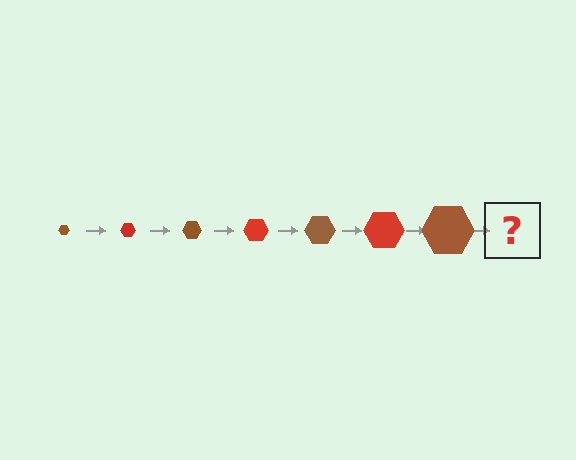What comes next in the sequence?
The next element should be a red hexagon, larger than the previous one.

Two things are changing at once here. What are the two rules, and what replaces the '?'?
The two rules are that the hexagon grows larger each step and the color cycles through brown and red. The '?' should be a red hexagon, larger than the previous one.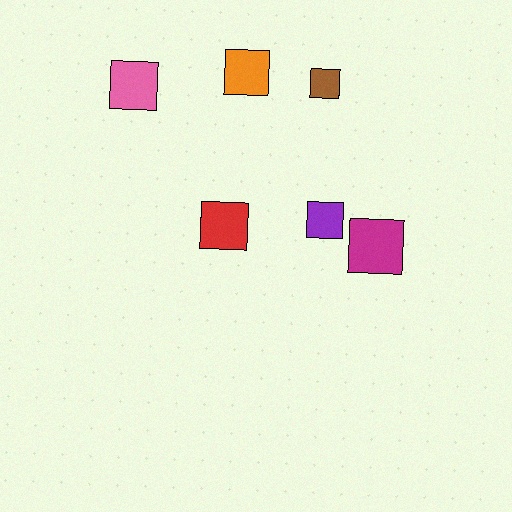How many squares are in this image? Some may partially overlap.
There are 6 squares.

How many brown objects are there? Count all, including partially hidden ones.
There is 1 brown object.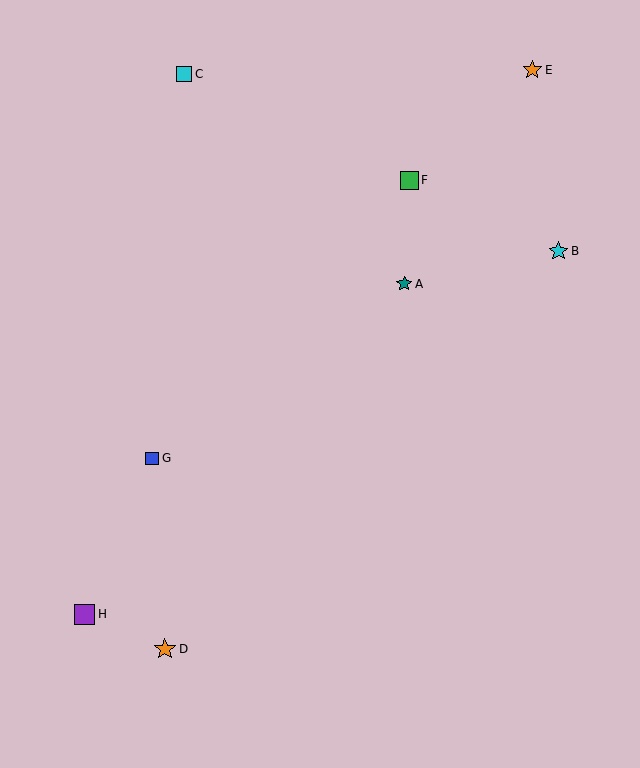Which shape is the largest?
The orange star (labeled D) is the largest.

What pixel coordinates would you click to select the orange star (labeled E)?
Click at (532, 70) to select the orange star E.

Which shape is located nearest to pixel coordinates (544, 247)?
The cyan star (labeled B) at (558, 251) is nearest to that location.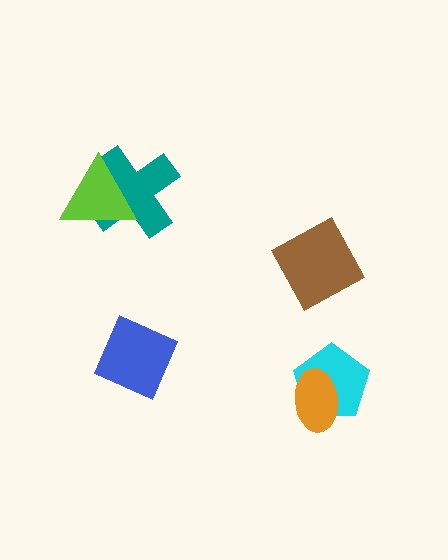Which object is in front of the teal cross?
The lime triangle is in front of the teal cross.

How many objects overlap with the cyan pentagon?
1 object overlaps with the cyan pentagon.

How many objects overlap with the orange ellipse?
1 object overlaps with the orange ellipse.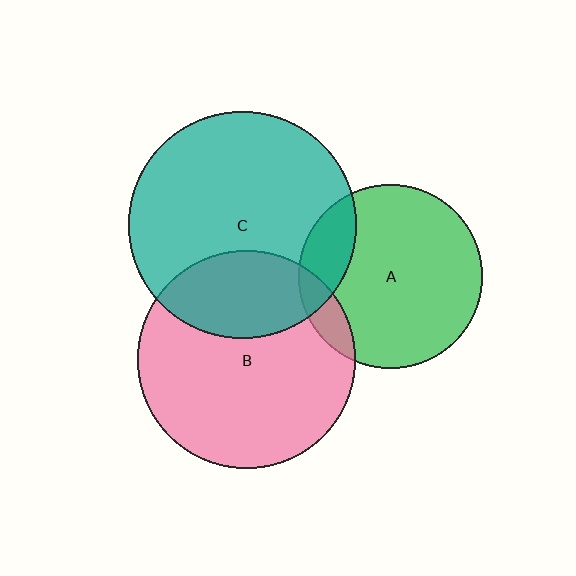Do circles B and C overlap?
Yes.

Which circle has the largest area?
Circle C (teal).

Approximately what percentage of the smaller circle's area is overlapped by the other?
Approximately 30%.